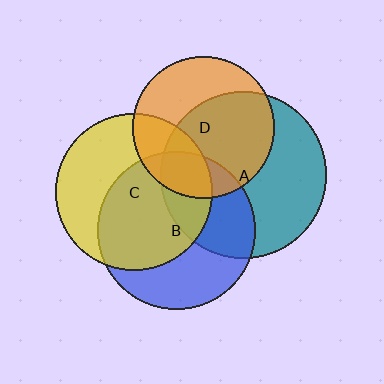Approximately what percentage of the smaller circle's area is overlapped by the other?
Approximately 30%.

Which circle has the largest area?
Circle A (teal).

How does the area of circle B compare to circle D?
Approximately 1.2 times.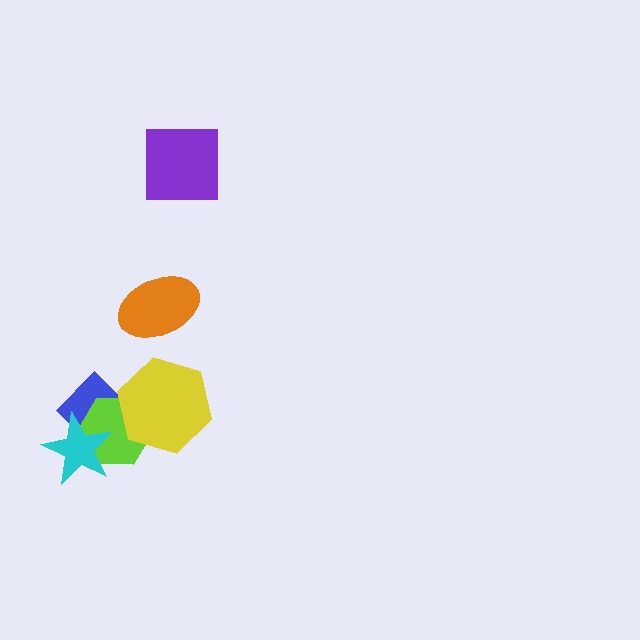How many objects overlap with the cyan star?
2 objects overlap with the cyan star.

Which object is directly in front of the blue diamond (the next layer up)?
The lime hexagon is directly in front of the blue diamond.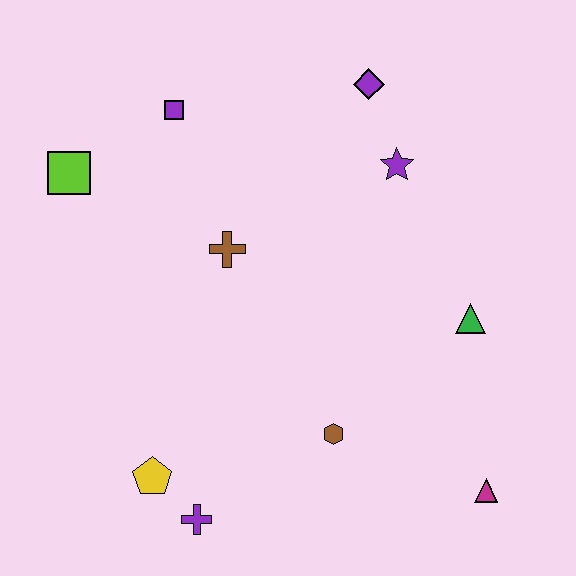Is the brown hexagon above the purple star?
No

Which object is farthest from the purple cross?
The purple diamond is farthest from the purple cross.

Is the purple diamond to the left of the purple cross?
No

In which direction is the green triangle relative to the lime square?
The green triangle is to the right of the lime square.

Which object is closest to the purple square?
The lime square is closest to the purple square.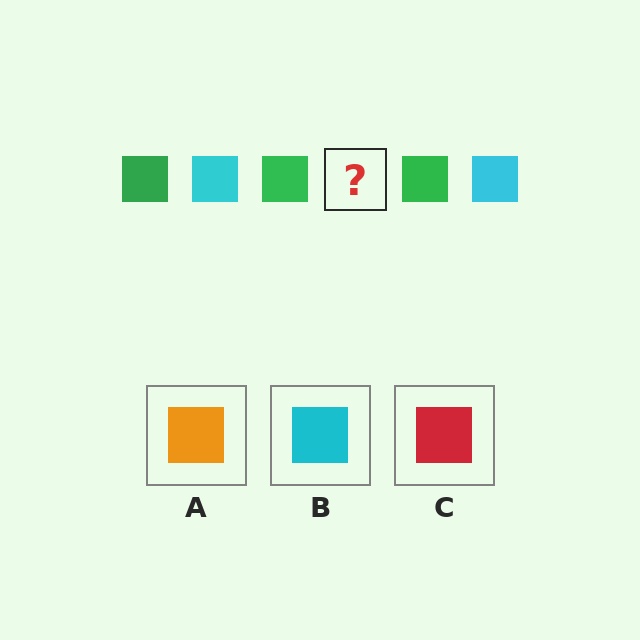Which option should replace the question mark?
Option B.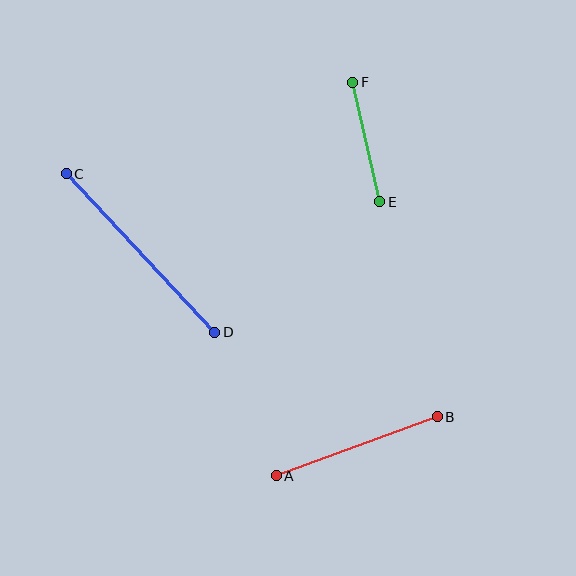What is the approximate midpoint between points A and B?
The midpoint is at approximately (357, 446) pixels.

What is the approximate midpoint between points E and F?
The midpoint is at approximately (366, 142) pixels.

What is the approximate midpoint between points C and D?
The midpoint is at approximately (140, 253) pixels.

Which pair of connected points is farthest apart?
Points C and D are farthest apart.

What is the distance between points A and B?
The distance is approximately 171 pixels.